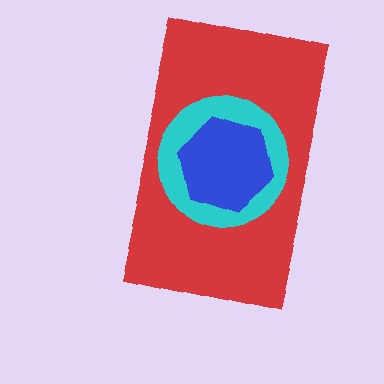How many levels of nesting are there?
3.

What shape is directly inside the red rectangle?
The cyan circle.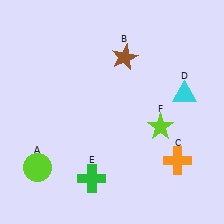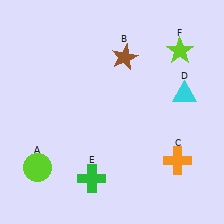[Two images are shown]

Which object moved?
The lime star (F) moved up.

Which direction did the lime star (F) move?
The lime star (F) moved up.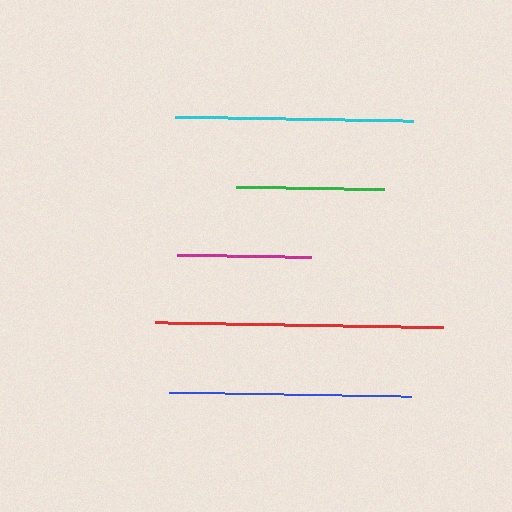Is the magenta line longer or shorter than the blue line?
The blue line is longer than the magenta line.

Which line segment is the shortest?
The magenta line is the shortest at approximately 134 pixels.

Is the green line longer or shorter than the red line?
The red line is longer than the green line.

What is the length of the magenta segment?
The magenta segment is approximately 134 pixels long.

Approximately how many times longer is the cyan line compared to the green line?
The cyan line is approximately 1.6 times the length of the green line.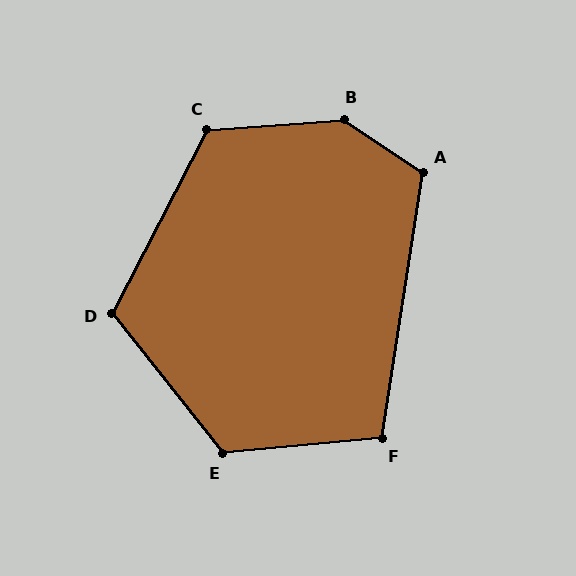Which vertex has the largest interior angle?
B, at approximately 142 degrees.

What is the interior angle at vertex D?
Approximately 114 degrees (obtuse).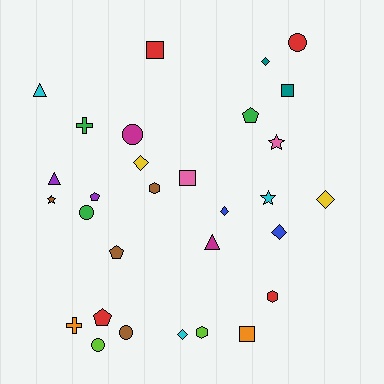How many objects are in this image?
There are 30 objects.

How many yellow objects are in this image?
There are 2 yellow objects.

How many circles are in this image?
There are 5 circles.